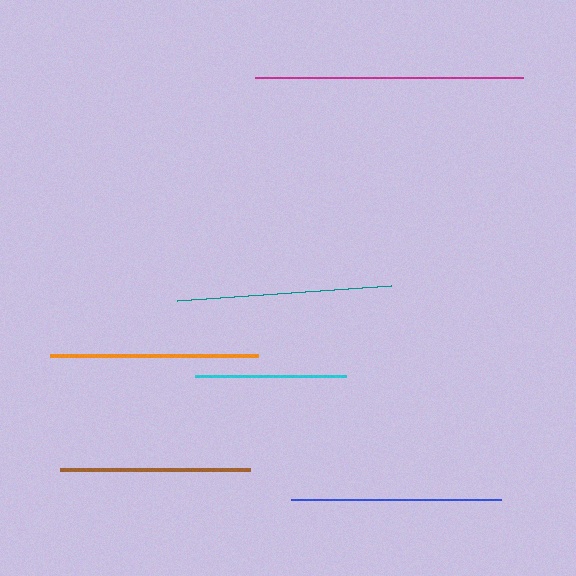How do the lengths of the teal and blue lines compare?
The teal and blue lines are approximately the same length.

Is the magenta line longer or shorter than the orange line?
The magenta line is longer than the orange line.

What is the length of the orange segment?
The orange segment is approximately 208 pixels long.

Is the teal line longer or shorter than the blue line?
The teal line is longer than the blue line.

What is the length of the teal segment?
The teal segment is approximately 215 pixels long.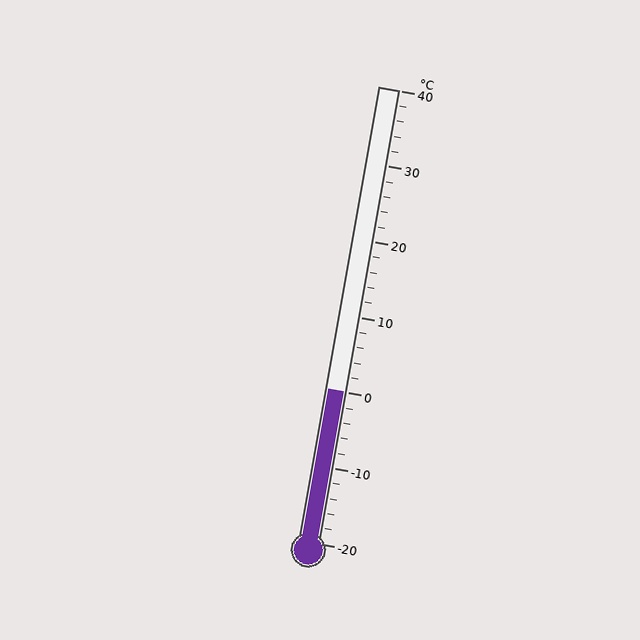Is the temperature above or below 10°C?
The temperature is below 10°C.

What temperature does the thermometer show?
The thermometer shows approximately 0°C.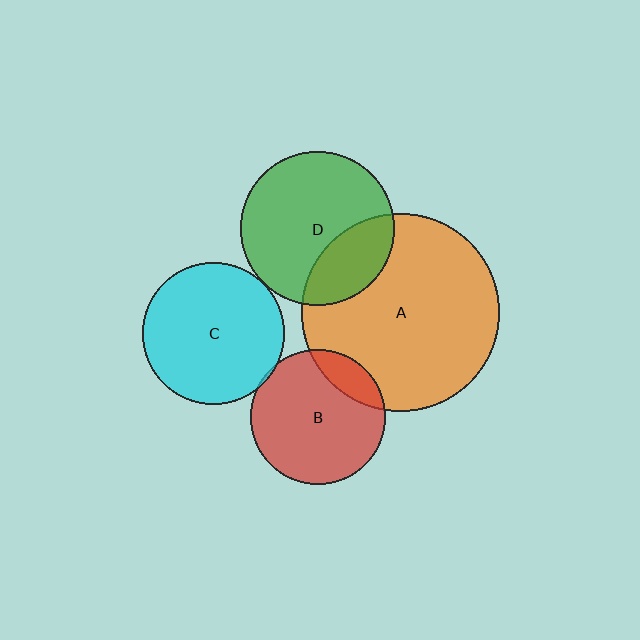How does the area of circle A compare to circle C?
Approximately 2.0 times.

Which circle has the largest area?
Circle A (orange).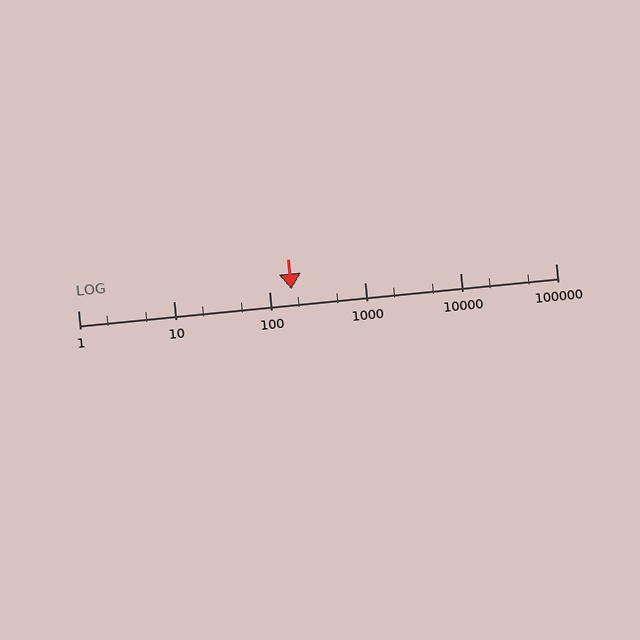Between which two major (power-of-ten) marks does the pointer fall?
The pointer is between 100 and 1000.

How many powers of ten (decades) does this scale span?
The scale spans 5 decades, from 1 to 100000.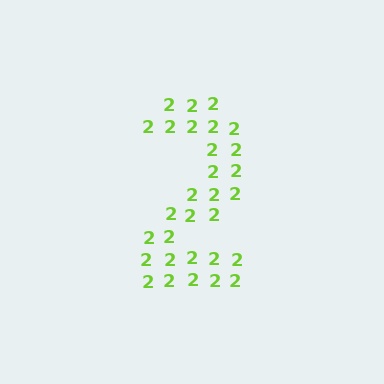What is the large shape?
The large shape is the digit 2.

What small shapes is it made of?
It is made of small digit 2's.